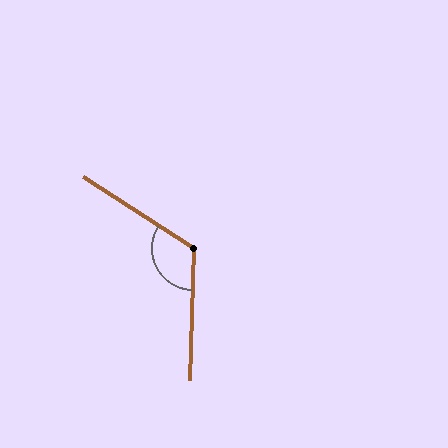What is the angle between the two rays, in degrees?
Approximately 121 degrees.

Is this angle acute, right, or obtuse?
It is obtuse.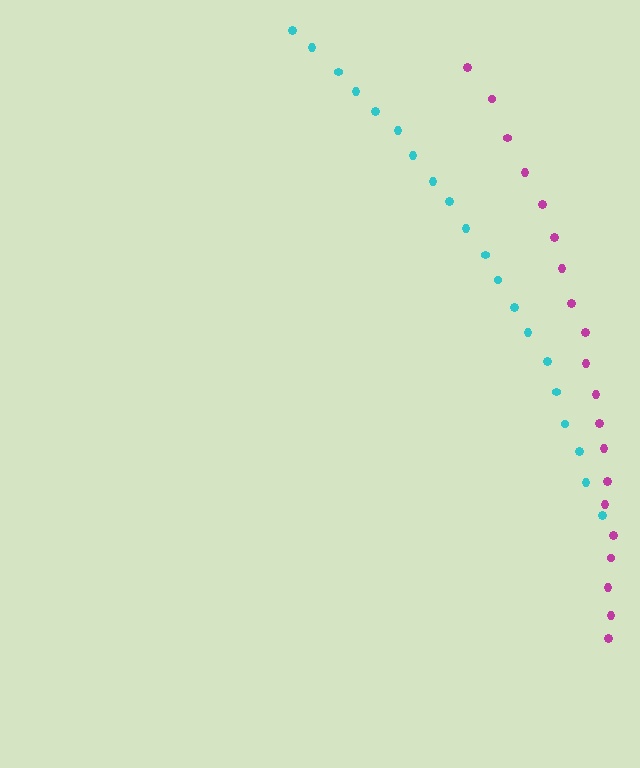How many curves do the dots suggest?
There are 2 distinct paths.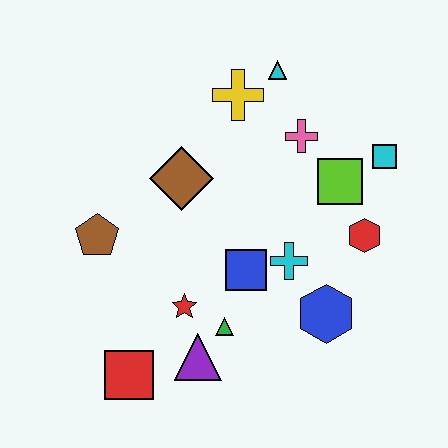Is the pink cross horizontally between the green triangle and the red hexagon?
Yes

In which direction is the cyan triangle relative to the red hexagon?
The cyan triangle is above the red hexagon.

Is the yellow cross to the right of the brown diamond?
Yes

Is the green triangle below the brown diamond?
Yes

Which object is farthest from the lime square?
The red square is farthest from the lime square.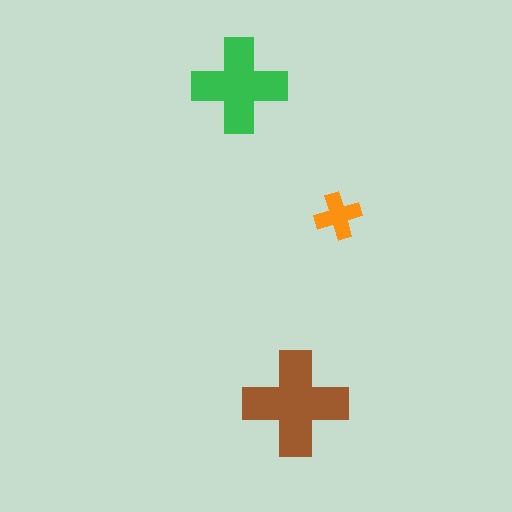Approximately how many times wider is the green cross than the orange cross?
About 2 times wider.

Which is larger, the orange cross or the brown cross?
The brown one.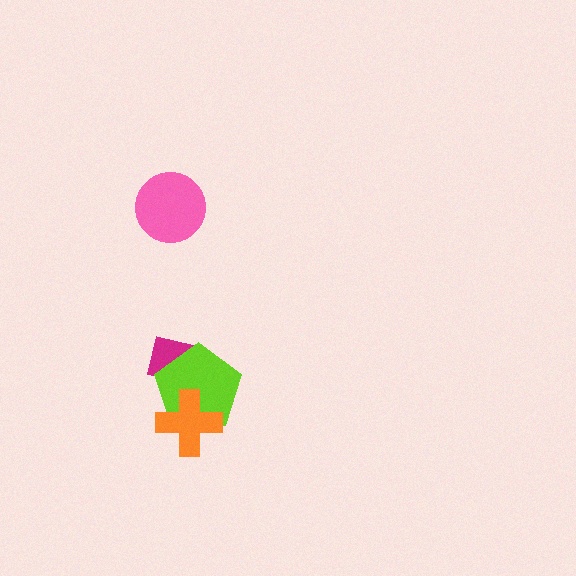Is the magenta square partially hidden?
Yes, it is partially covered by another shape.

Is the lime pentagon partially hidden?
Yes, it is partially covered by another shape.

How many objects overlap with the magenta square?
1 object overlaps with the magenta square.